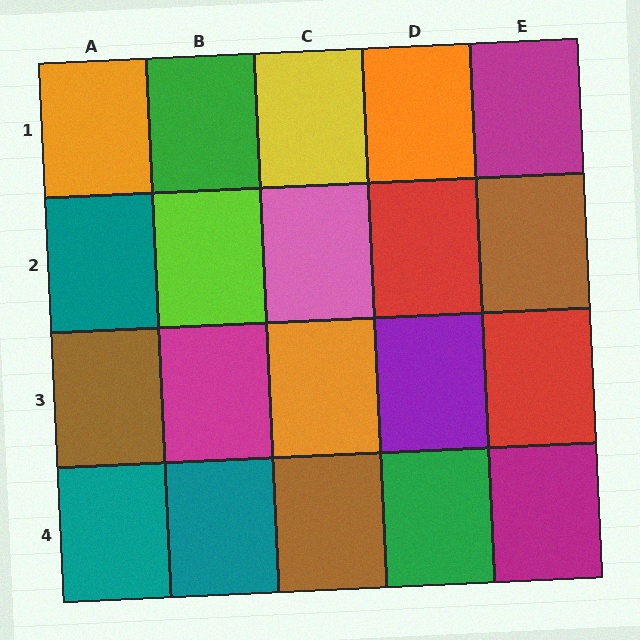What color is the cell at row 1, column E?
Magenta.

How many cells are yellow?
1 cell is yellow.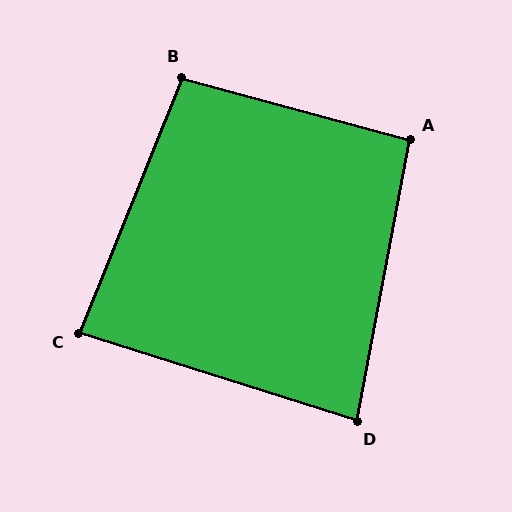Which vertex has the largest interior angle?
B, at approximately 97 degrees.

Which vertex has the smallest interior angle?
D, at approximately 83 degrees.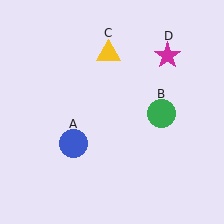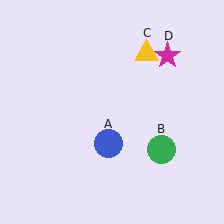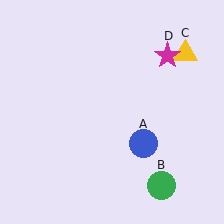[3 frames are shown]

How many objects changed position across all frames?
3 objects changed position: blue circle (object A), green circle (object B), yellow triangle (object C).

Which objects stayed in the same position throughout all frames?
Magenta star (object D) remained stationary.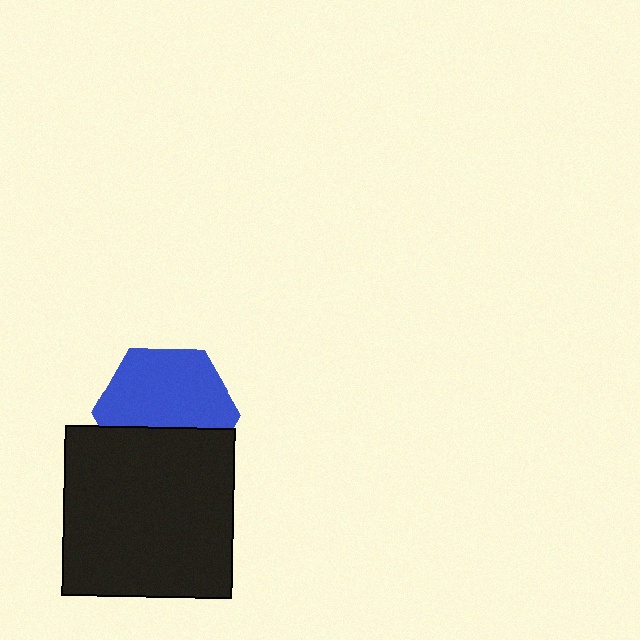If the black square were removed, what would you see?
You would see the complete blue hexagon.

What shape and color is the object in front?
The object in front is a black square.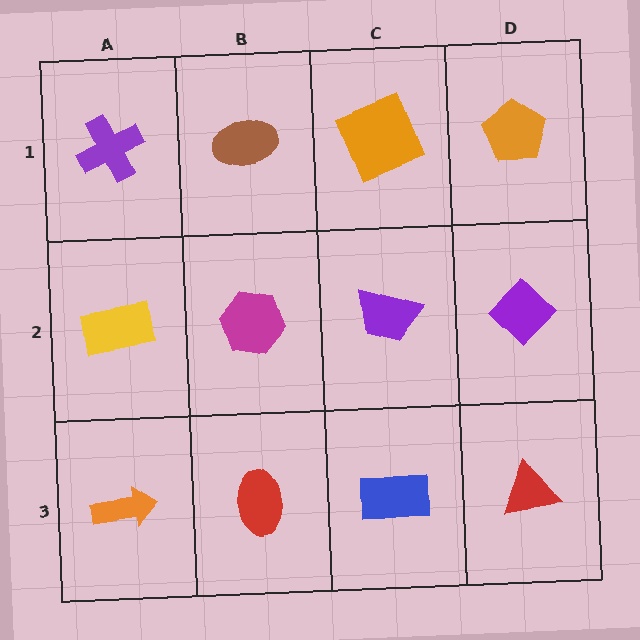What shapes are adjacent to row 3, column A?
A yellow rectangle (row 2, column A), a red ellipse (row 3, column B).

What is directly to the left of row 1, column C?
A brown ellipse.